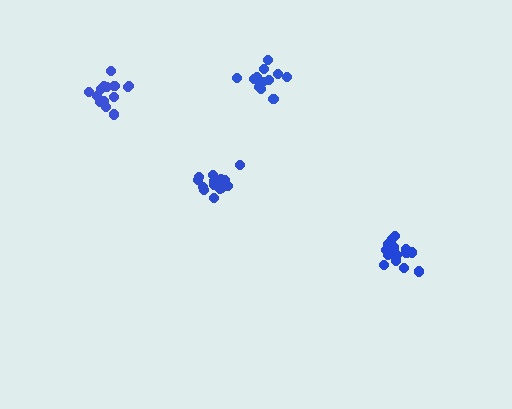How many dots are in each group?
Group 1: 14 dots, Group 2: 17 dots, Group 3: 17 dots, Group 4: 12 dots (60 total).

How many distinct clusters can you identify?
There are 4 distinct clusters.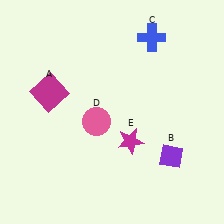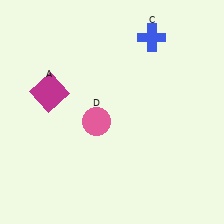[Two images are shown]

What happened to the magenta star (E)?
The magenta star (E) was removed in Image 2. It was in the bottom-right area of Image 1.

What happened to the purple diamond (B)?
The purple diamond (B) was removed in Image 2. It was in the bottom-right area of Image 1.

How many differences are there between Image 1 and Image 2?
There are 2 differences between the two images.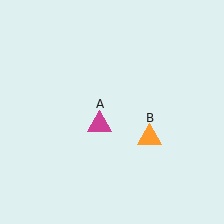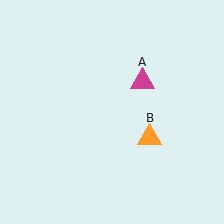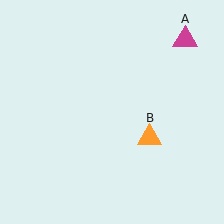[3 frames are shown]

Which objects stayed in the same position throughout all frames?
Orange triangle (object B) remained stationary.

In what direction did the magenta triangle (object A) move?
The magenta triangle (object A) moved up and to the right.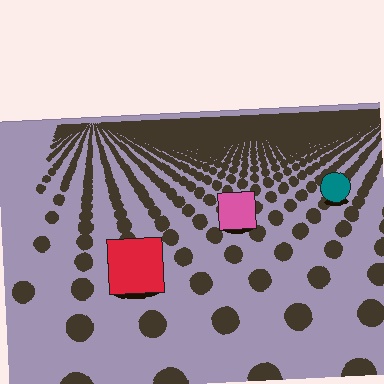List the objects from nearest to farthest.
From nearest to farthest: the red square, the pink square, the teal circle.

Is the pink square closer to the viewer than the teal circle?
Yes. The pink square is closer — you can tell from the texture gradient: the ground texture is coarser near it.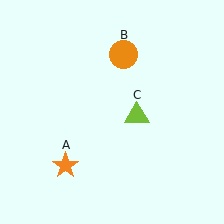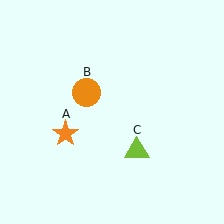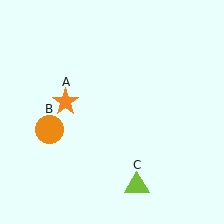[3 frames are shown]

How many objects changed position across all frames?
3 objects changed position: orange star (object A), orange circle (object B), lime triangle (object C).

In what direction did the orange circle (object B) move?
The orange circle (object B) moved down and to the left.